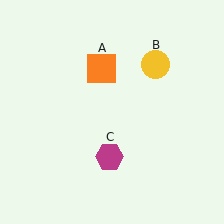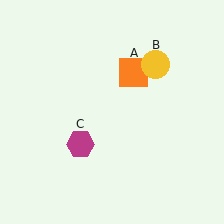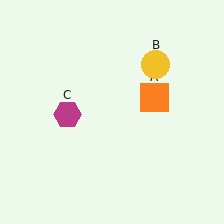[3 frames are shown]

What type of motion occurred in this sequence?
The orange square (object A), magenta hexagon (object C) rotated clockwise around the center of the scene.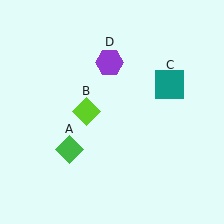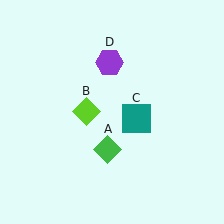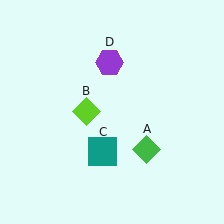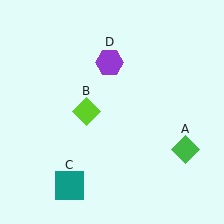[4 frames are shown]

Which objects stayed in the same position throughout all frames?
Lime diamond (object B) and purple hexagon (object D) remained stationary.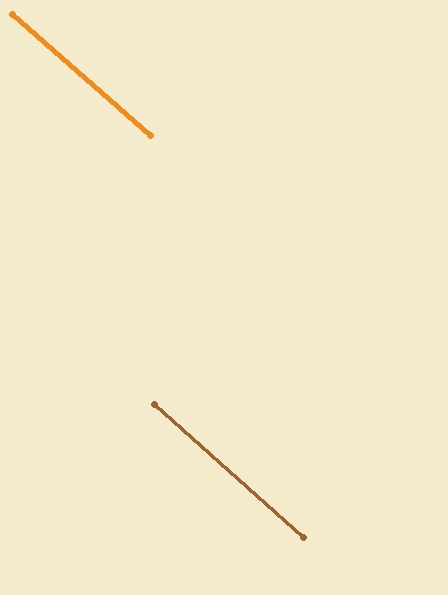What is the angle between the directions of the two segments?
Approximately 0 degrees.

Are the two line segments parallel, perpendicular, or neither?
Parallel — their directions differ by only 0.3°.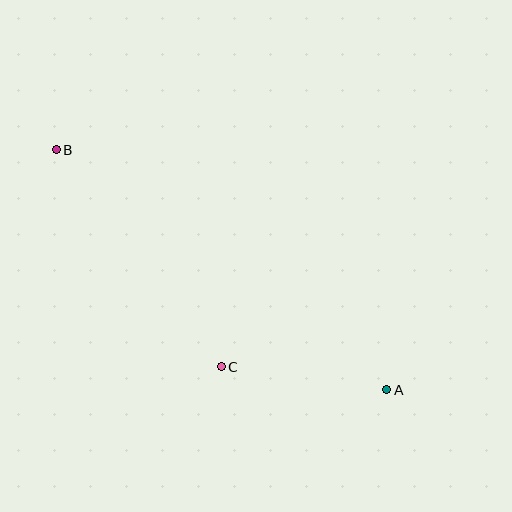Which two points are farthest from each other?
Points A and B are farthest from each other.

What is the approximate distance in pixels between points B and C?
The distance between B and C is approximately 273 pixels.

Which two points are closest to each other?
Points A and C are closest to each other.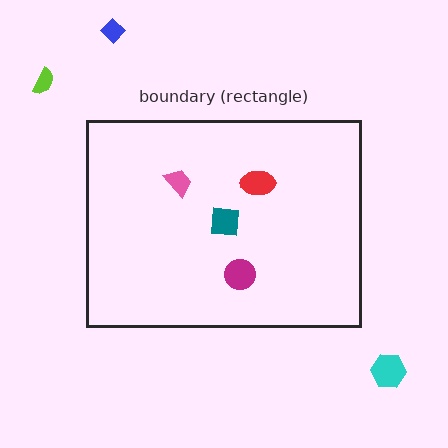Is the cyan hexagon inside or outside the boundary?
Outside.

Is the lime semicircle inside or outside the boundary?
Outside.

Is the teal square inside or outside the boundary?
Inside.